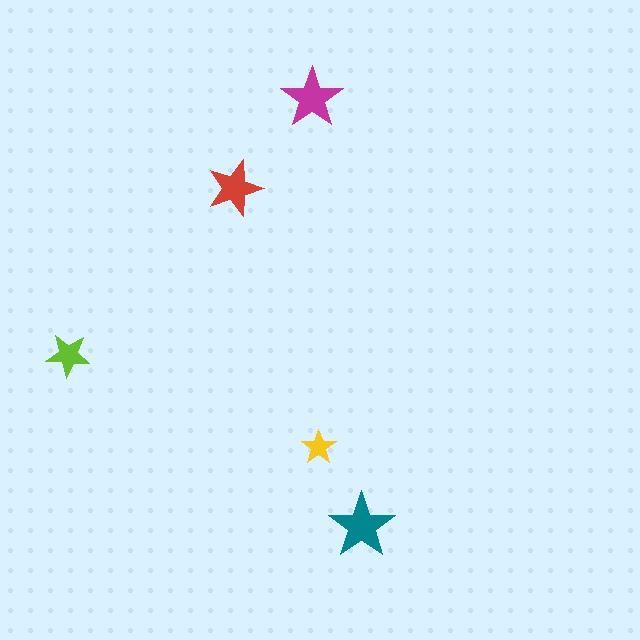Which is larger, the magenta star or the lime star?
The magenta one.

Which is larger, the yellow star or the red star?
The red one.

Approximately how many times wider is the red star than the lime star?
About 1.5 times wider.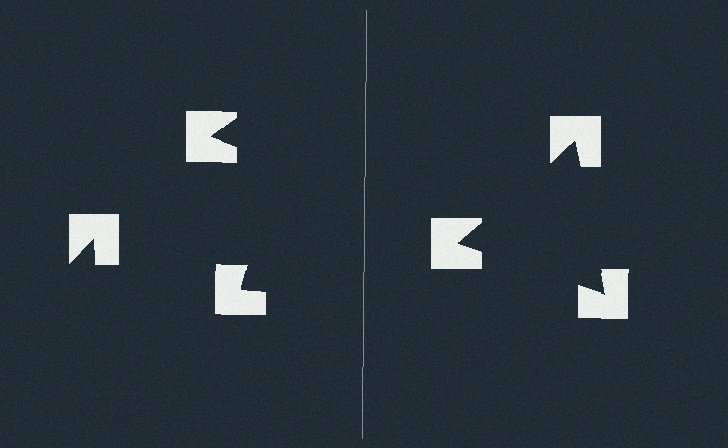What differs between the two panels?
The notched squares are positioned identically on both sides; only the wedge orientations differ. On the right they align to a triangle; on the left they are misaligned.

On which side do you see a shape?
An illusory triangle appears on the right side. On the left side the wedge cuts are rotated, so no coherent shape forms.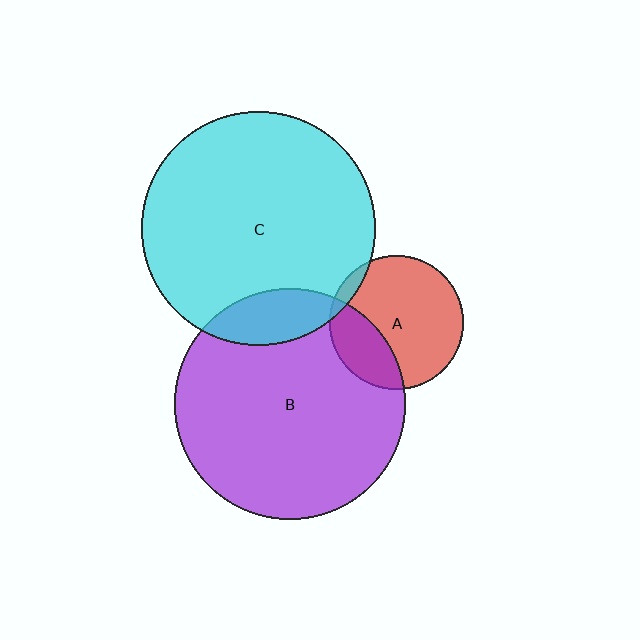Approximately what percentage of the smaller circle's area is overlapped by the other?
Approximately 5%.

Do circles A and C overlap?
Yes.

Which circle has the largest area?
Circle C (cyan).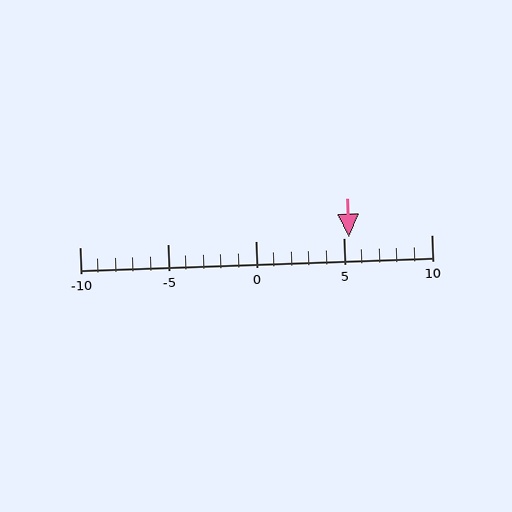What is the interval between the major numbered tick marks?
The major tick marks are spaced 5 units apart.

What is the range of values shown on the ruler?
The ruler shows values from -10 to 10.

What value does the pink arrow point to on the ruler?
The pink arrow points to approximately 5.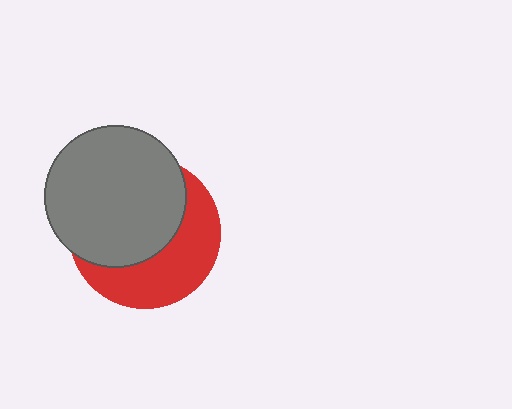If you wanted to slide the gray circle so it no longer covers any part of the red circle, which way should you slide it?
Slide it toward the upper-left — that is the most direct way to separate the two shapes.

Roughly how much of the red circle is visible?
A small part of it is visible (roughly 44%).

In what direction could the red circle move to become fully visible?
The red circle could move toward the lower-right. That would shift it out from behind the gray circle entirely.